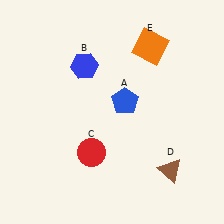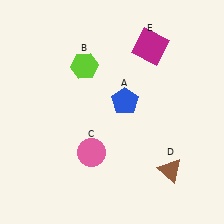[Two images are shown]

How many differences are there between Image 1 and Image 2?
There are 3 differences between the two images.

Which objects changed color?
B changed from blue to lime. C changed from red to pink. E changed from orange to magenta.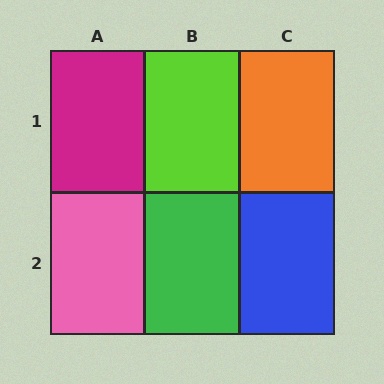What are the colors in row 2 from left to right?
Pink, green, blue.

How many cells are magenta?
1 cell is magenta.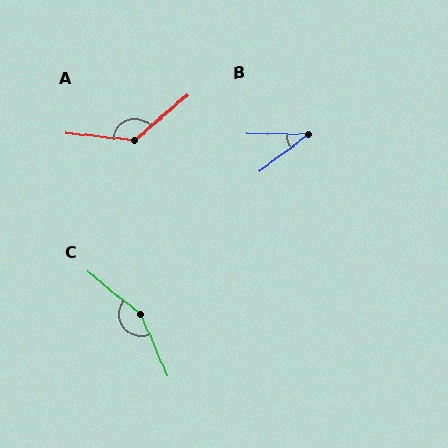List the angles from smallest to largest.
B (37°), A (133°), C (152°).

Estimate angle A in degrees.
Approximately 133 degrees.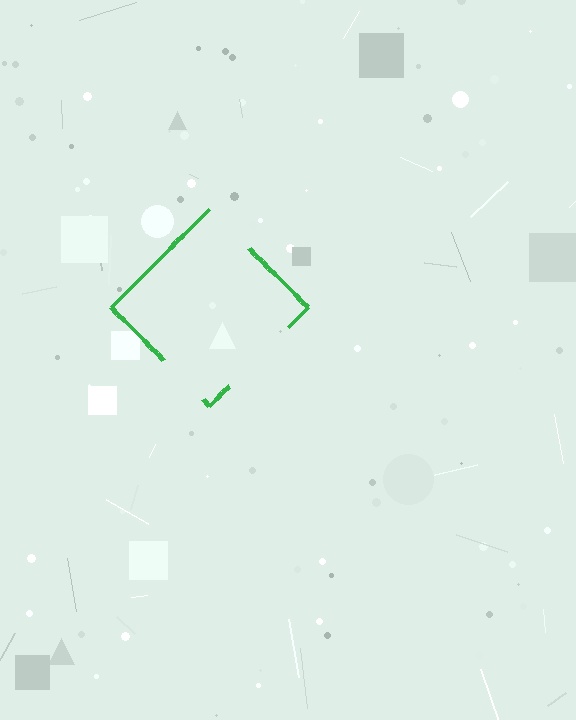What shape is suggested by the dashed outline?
The dashed outline suggests a diamond.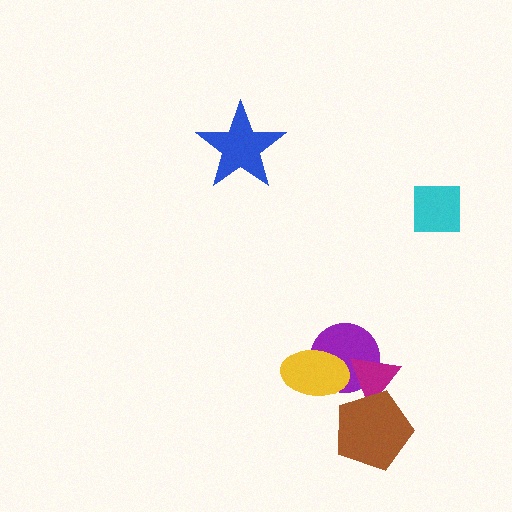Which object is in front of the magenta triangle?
The brown pentagon is in front of the magenta triangle.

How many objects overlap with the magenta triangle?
2 objects overlap with the magenta triangle.